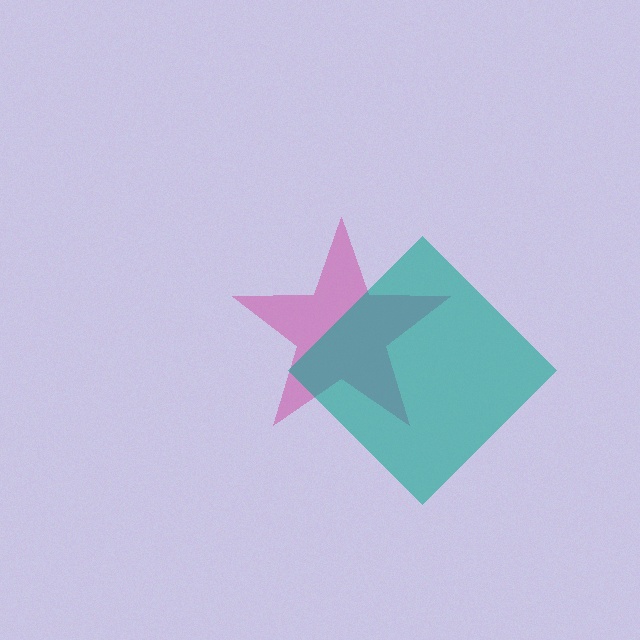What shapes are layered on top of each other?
The layered shapes are: a magenta star, a teal diamond.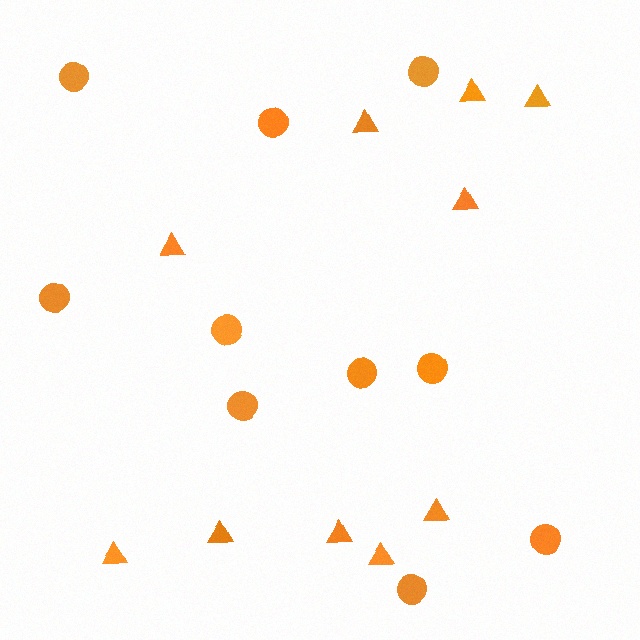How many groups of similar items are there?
There are 2 groups: one group of circles (10) and one group of triangles (10).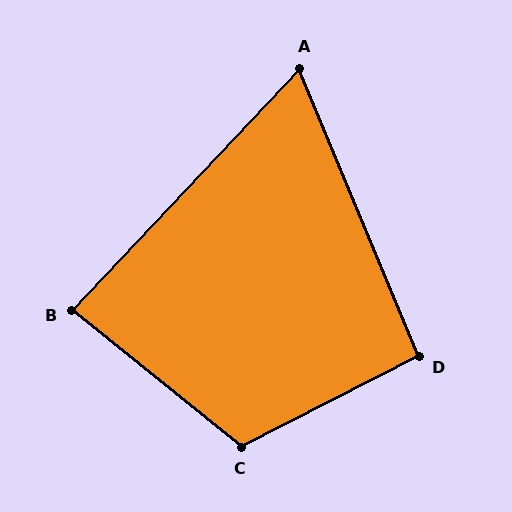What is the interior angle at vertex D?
Approximately 94 degrees (approximately right).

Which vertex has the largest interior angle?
C, at approximately 114 degrees.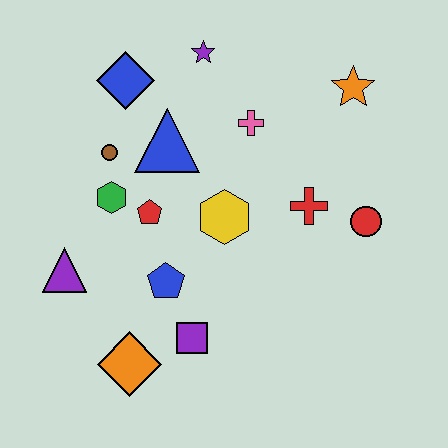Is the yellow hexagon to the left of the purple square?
No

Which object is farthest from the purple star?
The orange diamond is farthest from the purple star.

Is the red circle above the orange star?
No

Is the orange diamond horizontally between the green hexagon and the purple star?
Yes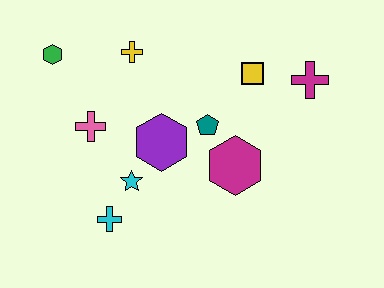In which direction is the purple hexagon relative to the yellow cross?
The purple hexagon is below the yellow cross.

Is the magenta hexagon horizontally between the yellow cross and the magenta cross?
Yes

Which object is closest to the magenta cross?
The yellow square is closest to the magenta cross.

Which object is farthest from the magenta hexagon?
The green hexagon is farthest from the magenta hexagon.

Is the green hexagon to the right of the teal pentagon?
No